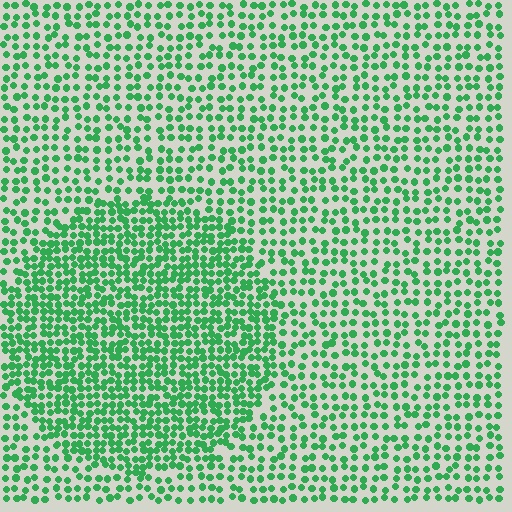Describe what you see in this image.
The image contains small green elements arranged at two different densities. A circle-shaped region is visible where the elements are more densely packed than the surrounding area.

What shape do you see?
I see a circle.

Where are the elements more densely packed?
The elements are more densely packed inside the circle boundary.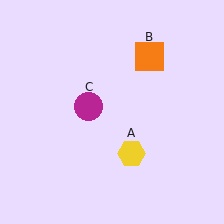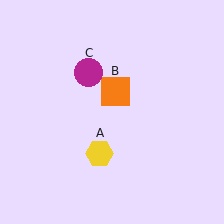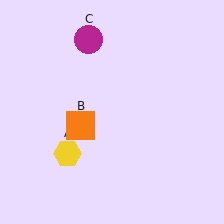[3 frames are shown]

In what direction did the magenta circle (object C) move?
The magenta circle (object C) moved up.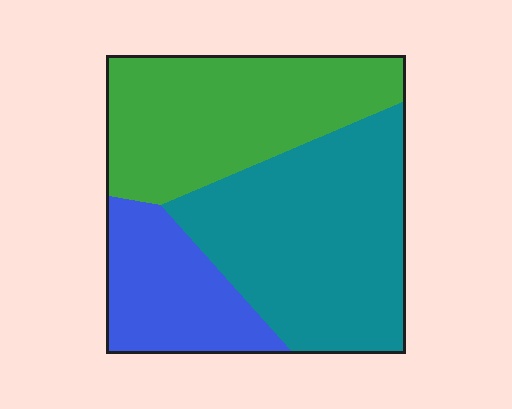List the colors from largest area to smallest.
From largest to smallest: teal, green, blue.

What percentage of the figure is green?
Green covers 36% of the figure.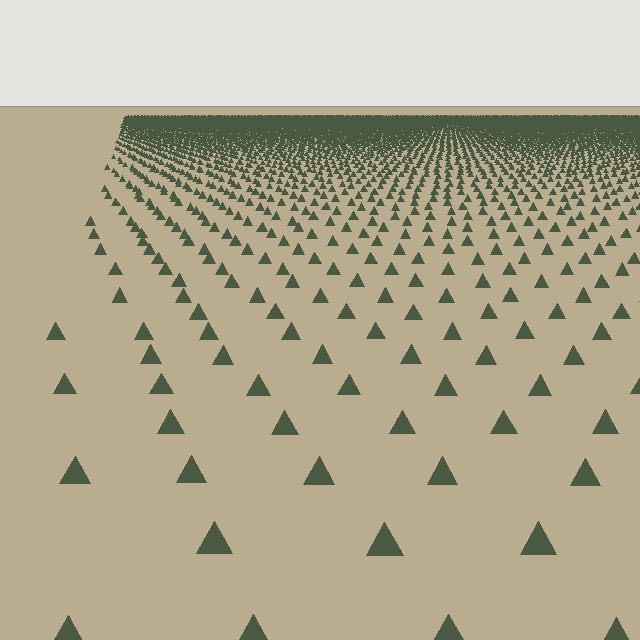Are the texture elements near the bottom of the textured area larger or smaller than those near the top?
Larger. Near the bottom, elements are closer to the viewer and appear at a bigger on-screen size.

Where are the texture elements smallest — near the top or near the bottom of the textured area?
Near the top.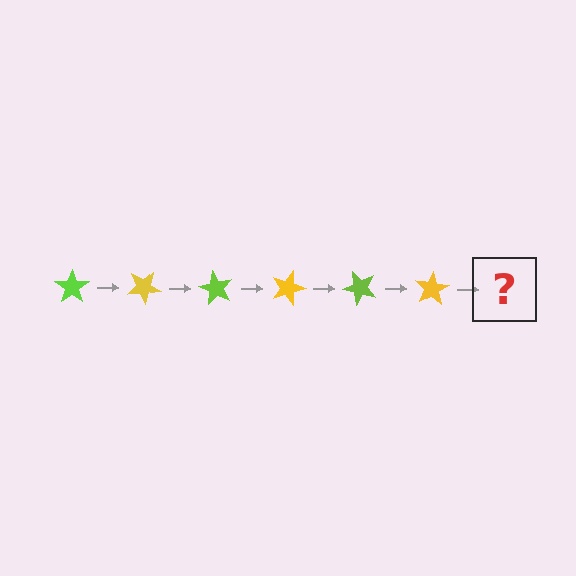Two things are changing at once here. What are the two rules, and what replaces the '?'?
The two rules are that it rotates 30 degrees each step and the color cycles through lime and yellow. The '?' should be a lime star, rotated 180 degrees from the start.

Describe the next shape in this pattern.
It should be a lime star, rotated 180 degrees from the start.